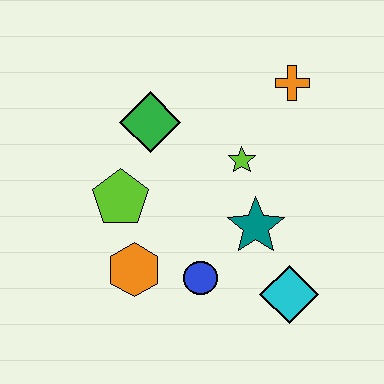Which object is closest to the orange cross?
The lime star is closest to the orange cross.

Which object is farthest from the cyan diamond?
The green diamond is farthest from the cyan diamond.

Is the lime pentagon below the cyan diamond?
No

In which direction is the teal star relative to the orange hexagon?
The teal star is to the right of the orange hexagon.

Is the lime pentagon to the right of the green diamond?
No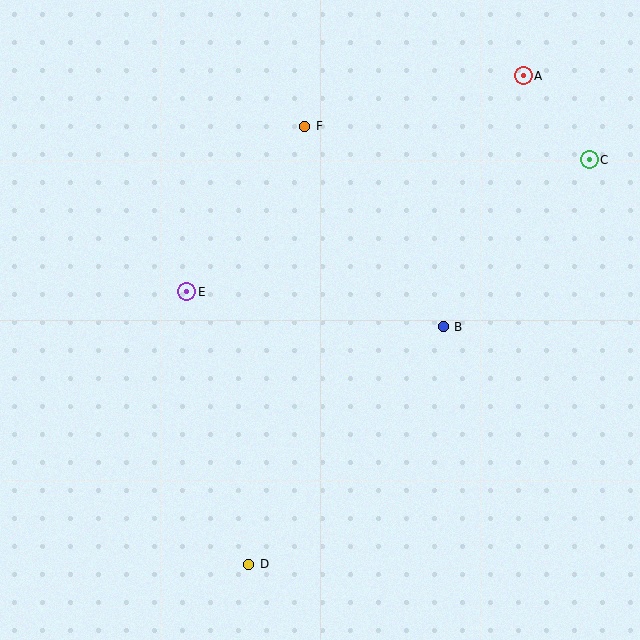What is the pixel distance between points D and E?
The distance between D and E is 279 pixels.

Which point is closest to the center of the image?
Point B at (443, 327) is closest to the center.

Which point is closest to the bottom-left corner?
Point D is closest to the bottom-left corner.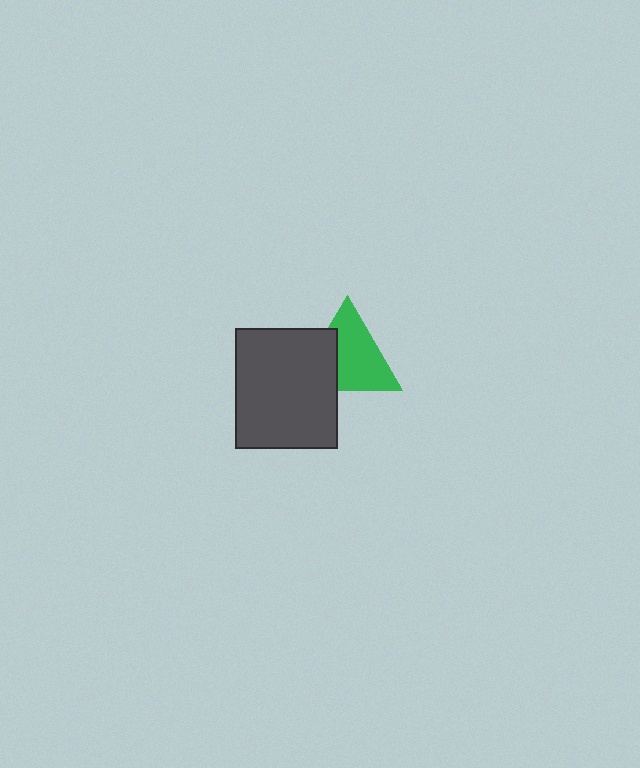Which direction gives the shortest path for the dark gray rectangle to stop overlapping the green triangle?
Moving left gives the shortest separation.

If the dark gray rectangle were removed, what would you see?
You would see the complete green triangle.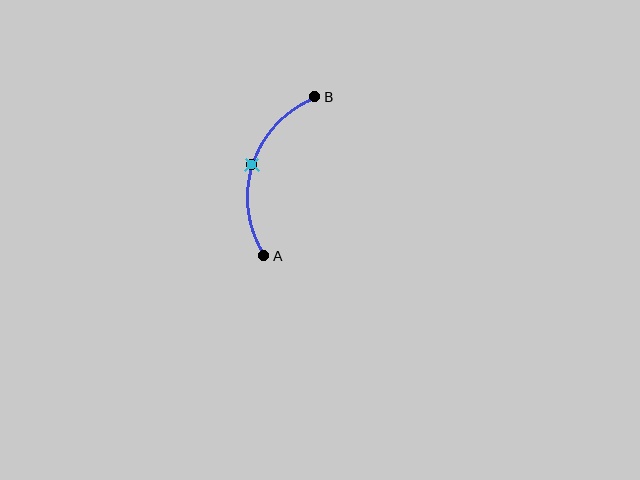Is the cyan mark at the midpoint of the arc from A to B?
Yes. The cyan mark lies on the arc at equal arc-length from both A and B — it is the arc midpoint.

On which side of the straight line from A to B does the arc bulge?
The arc bulges to the left of the straight line connecting A and B.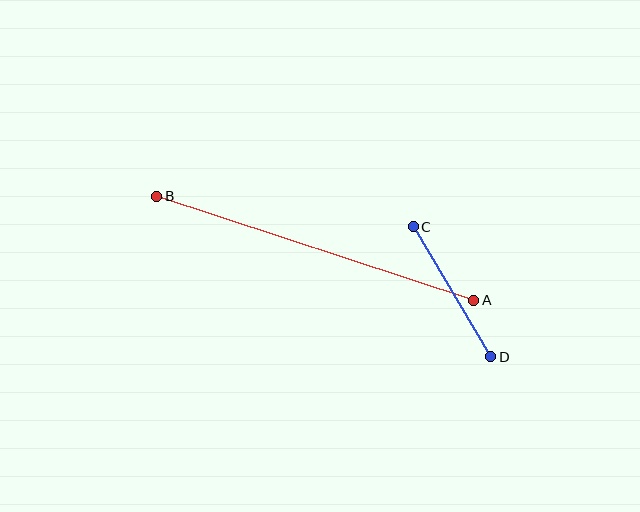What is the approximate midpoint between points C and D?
The midpoint is at approximately (452, 292) pixels.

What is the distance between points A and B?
The distance is approximately 334 pixels.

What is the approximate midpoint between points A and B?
The midpoint is at approximately (315, 248) pixels.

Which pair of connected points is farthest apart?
Points A and B are farthest apart.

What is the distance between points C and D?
The distance is approximately 151 pixels.